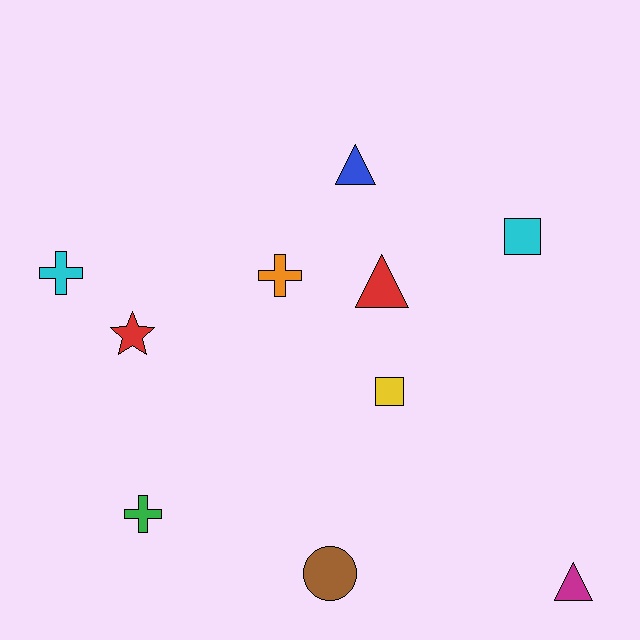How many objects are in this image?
There are 10 objects.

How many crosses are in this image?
There are 3 crosses.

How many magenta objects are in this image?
There is 1 magenta object.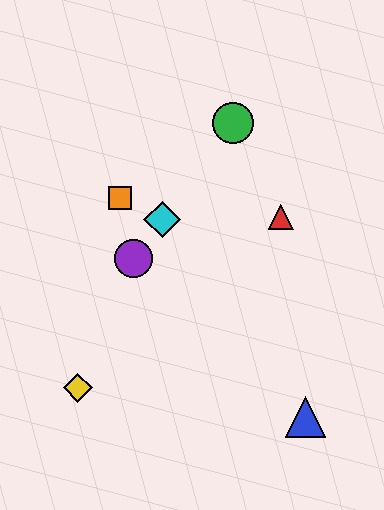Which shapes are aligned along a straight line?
The green circle, the purple circle, the cyan diamond are aligned along a straight line.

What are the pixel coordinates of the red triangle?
The red triangle is at (281, 217).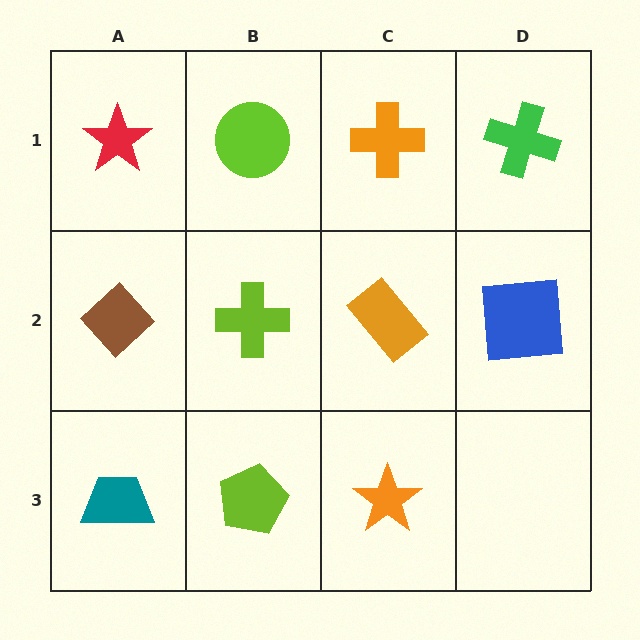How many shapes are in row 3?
3 shapes.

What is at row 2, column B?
A lime cross.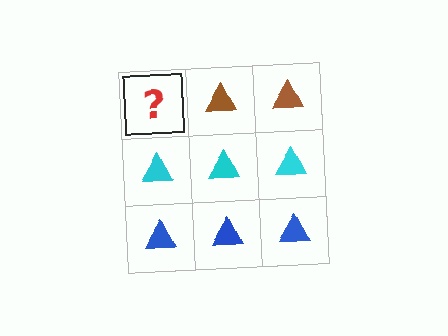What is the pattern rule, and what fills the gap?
The rule is that each row has a consistent color. The gap should be filled with a brown triangle.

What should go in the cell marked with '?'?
The missing cell should contain a brown triangle.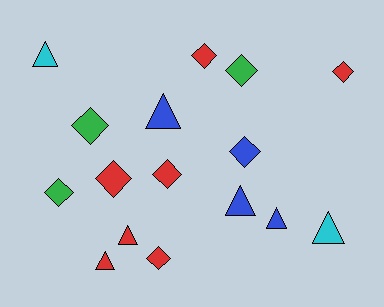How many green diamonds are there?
There are 3 green diamonds.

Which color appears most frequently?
Red, with 7 objects.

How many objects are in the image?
There are 16 objects.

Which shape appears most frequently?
Diamond, with 9 objects.